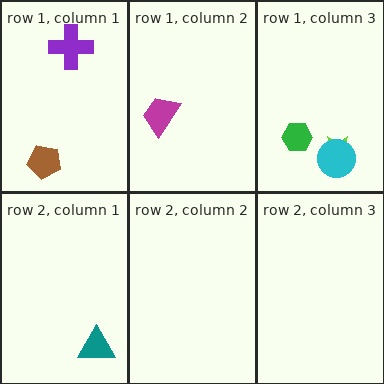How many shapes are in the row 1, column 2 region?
1.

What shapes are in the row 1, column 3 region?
The green hexagon, the lime star, the cyan circle.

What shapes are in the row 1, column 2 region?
The magenta trapezoid.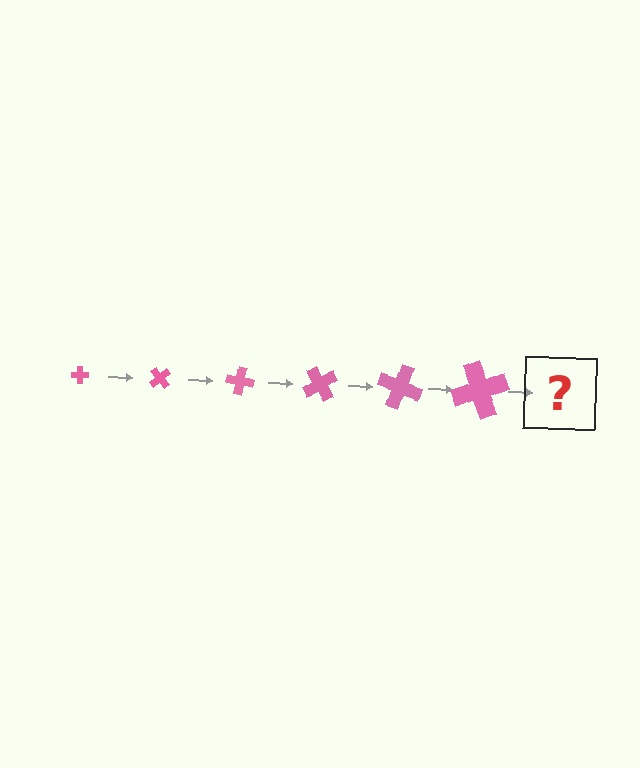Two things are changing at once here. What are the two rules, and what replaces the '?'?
The two rules are that the cross grows larger each step and it rotates 50 degrees each step. The '?' should be a cross, larger than the previous one and rotated 300 degrees from the start.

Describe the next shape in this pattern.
It should be a cross, larger than the previous one and rotated 300 degrees from the start.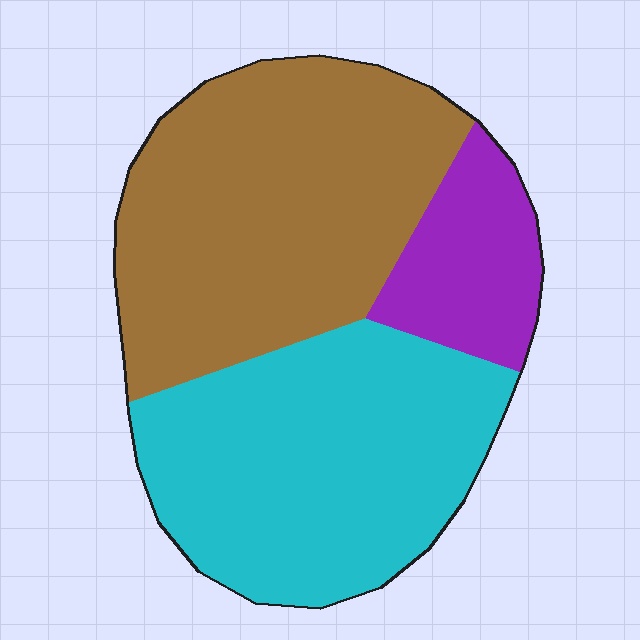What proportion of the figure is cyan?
Cyan takes up between a quarter and a half of the figure.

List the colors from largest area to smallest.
From largest to smallest: brown, cyan, purple.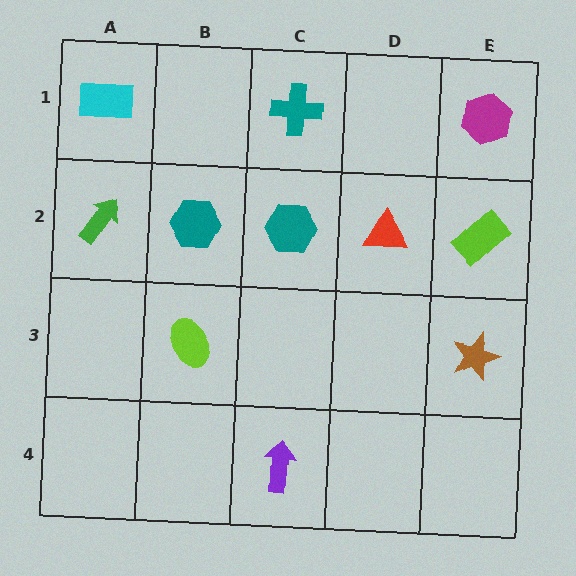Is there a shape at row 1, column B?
No, that cell is empty.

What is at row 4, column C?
A purple arrow.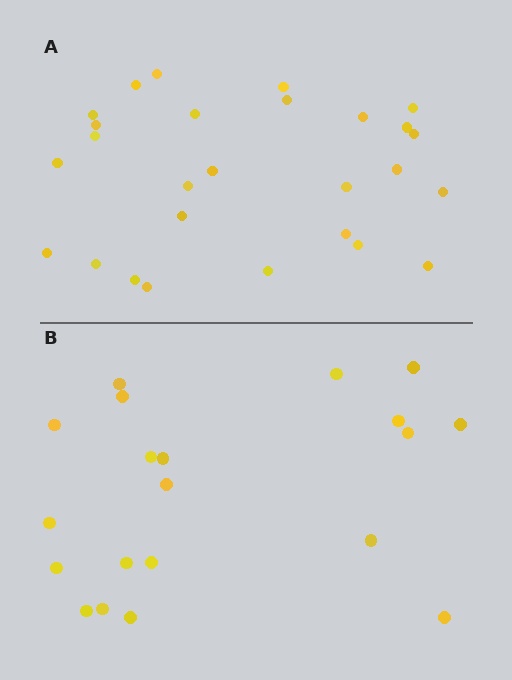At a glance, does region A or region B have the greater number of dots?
Region A (the top region) has more dots.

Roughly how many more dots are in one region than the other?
Region A has roughly 8 or so more dots than region B.